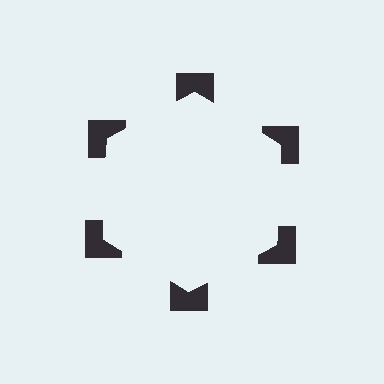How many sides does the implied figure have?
6 sides.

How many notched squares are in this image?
There are 6 — one at each vertex of the illusory hexagon.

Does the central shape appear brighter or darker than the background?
It typically appears slightly brighter than the background, even though no actual brightness change is drawn.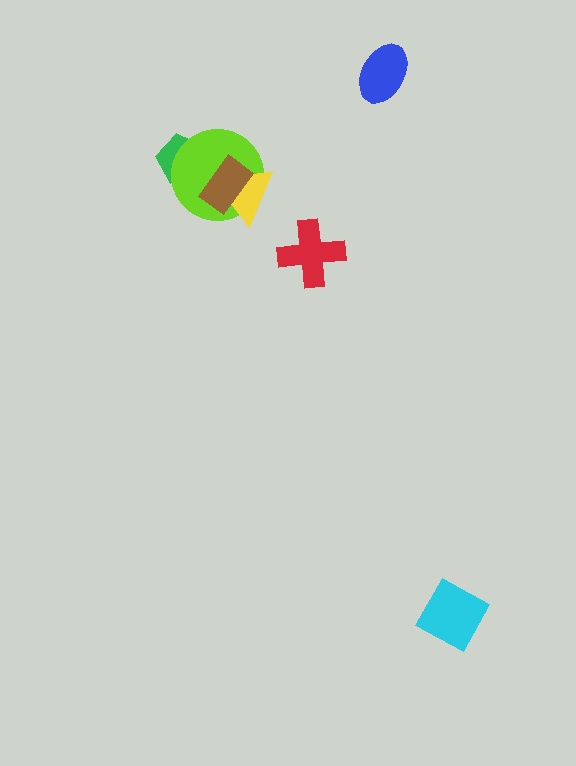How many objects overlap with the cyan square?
0 objects overlap with the cyan square.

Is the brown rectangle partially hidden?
No, no other shape covers it.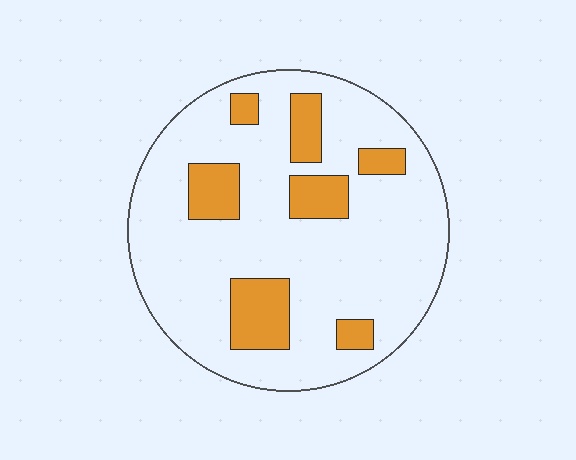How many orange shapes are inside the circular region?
7.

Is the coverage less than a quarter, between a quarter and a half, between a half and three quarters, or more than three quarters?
Less than a quarter.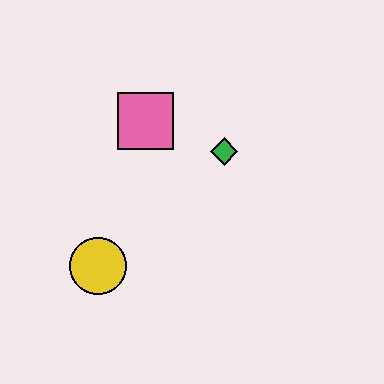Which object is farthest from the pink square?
The yellow circle is farthest from the pink square.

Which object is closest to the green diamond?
The pink square is closest to the green diamond.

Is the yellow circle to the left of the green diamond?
Yes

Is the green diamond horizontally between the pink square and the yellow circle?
No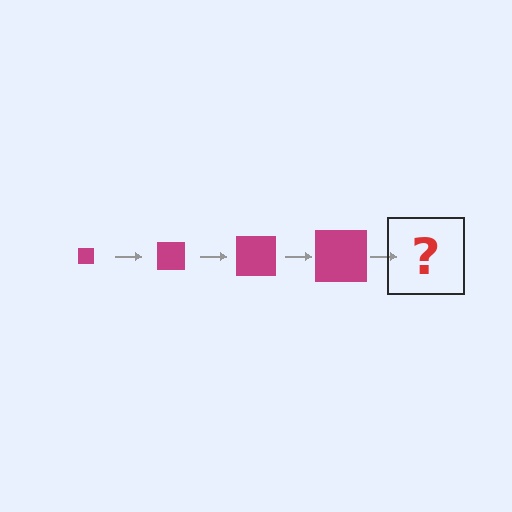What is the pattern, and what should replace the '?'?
The pattern is that the square gets progressively larger each step. The '?' should be a magenta square, larger than the previous one.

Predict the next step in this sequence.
The next step is a magenta square, larger than the previous one.